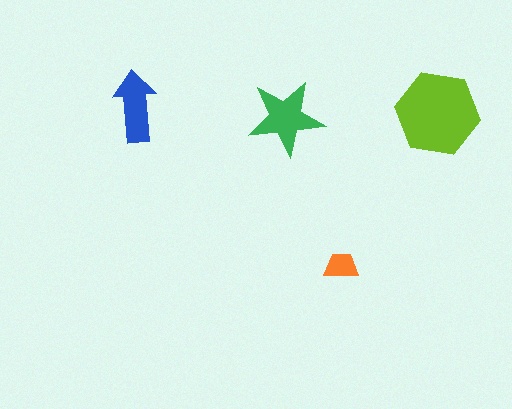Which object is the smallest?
The orange trapezoid.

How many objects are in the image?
There are 4 objects in the image.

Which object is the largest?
The lime hexagon.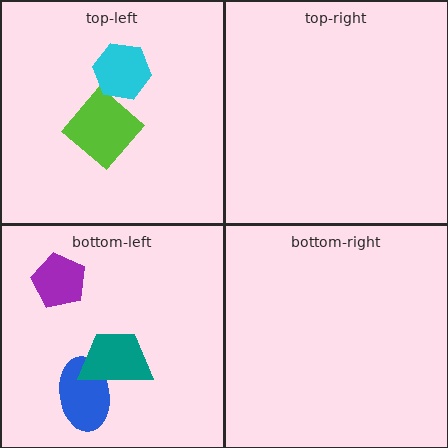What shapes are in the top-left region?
The lime diamond, the cyan hexagon.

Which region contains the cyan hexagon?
The top-left region.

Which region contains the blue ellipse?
The bottom-left region.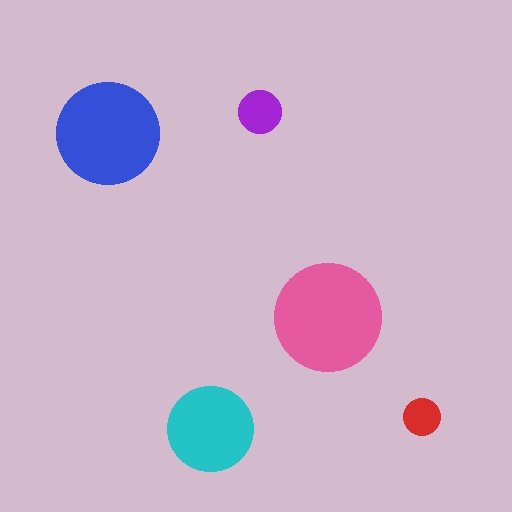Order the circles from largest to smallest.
the pink one, the blue one, the cyan one, the purple one, the red one.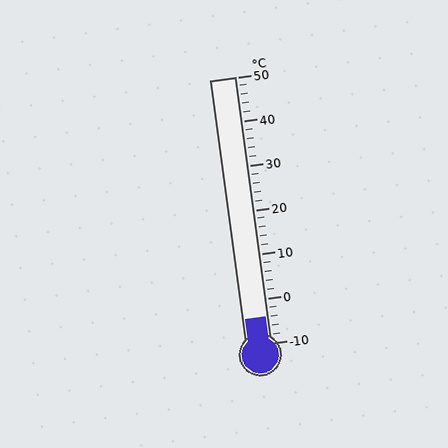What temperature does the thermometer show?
The thermometer shows approximately -4°C.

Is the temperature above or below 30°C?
The temperature is below 30°C.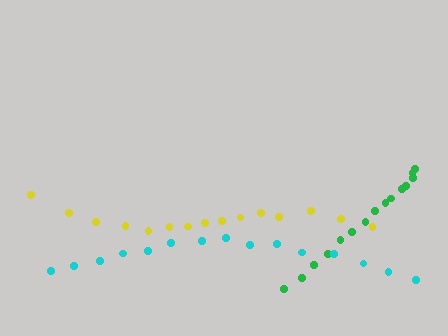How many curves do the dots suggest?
There are 3 distinct paths.